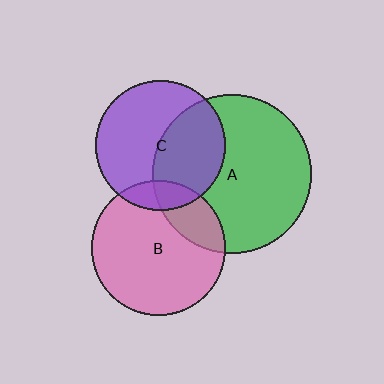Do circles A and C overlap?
Yes.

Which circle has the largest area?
Circle A (green).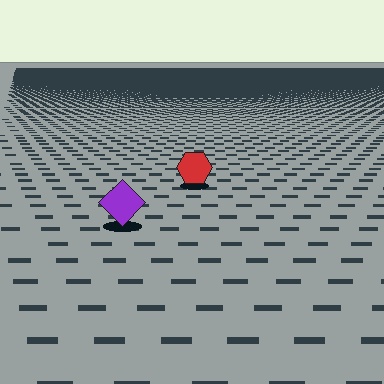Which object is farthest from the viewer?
The red hexagon is farthest from the viewer. It appears smaller and the ground texture around it is denser.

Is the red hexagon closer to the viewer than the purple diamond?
No. The purple diamond is closer — you can tell from the texture gradient: the ground texture is coarser near it.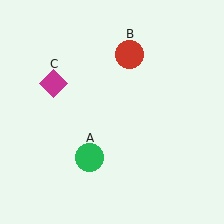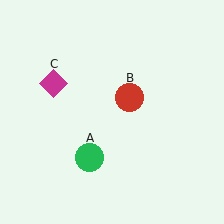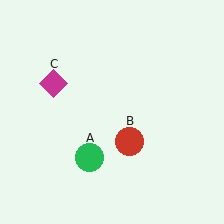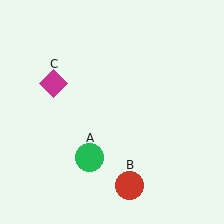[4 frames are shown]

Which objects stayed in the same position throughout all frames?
Green circle (object A) and magenta diamond (object C) remained stationary.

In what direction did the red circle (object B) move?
The red circle (object B) moved down.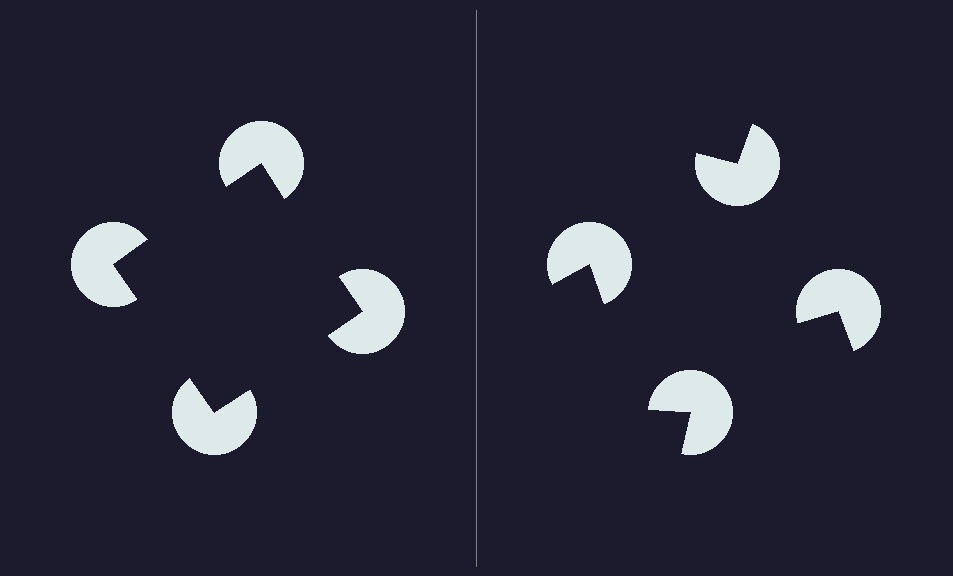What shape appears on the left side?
An illusory square.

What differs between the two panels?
The pac-man discs are positioned identically on both sides; only the wedge orientations differ. On the left they align to a square; on the right they are misaligned.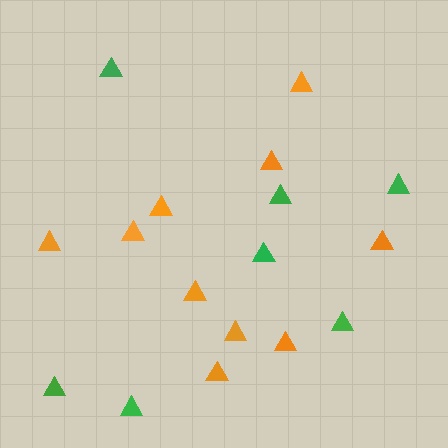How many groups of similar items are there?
There are 2 groups: one group of orange triangles (10) and one group of green triangles (7).